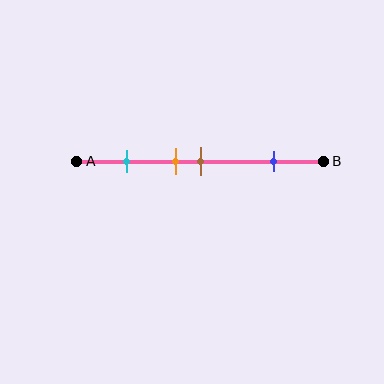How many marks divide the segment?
There are 4 marks dividing the segment.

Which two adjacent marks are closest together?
The orange and brown marks are the closest adjacent pair.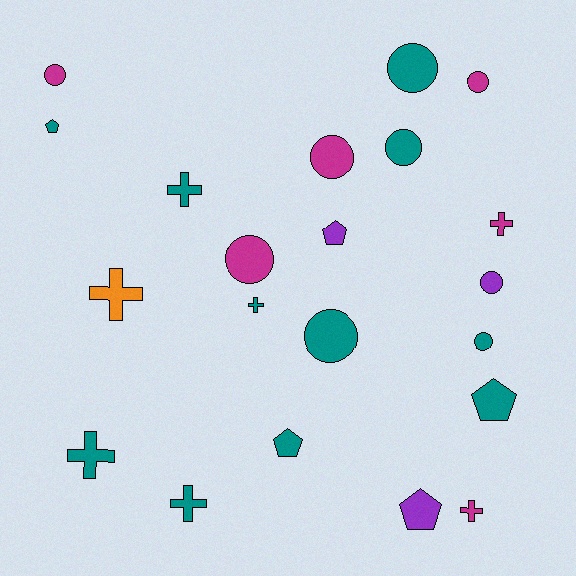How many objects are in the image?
There are 21 objects.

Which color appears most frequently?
Teal, with 11 objects.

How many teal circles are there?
There are 4 teal circles.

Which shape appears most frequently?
Circle, with 9 objects.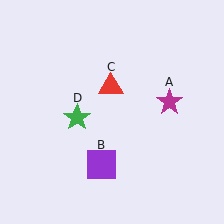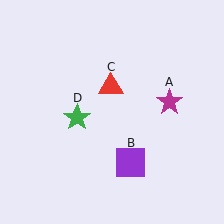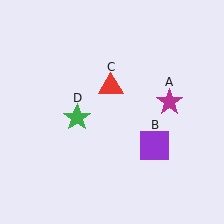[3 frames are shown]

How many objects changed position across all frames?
1 object changed position: purple square (object B).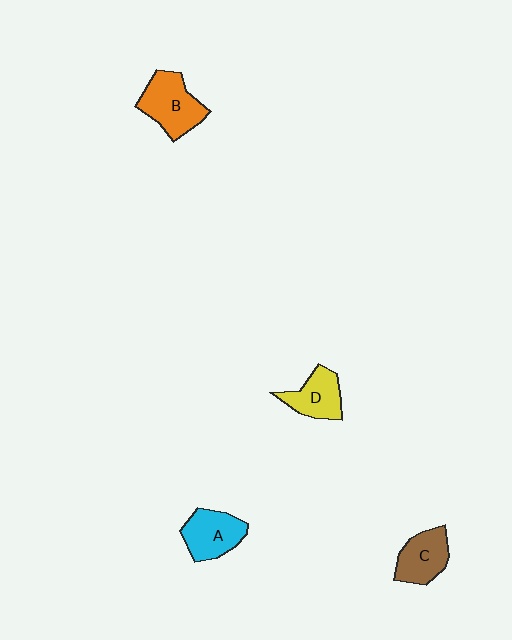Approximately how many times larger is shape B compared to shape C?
Approximately 1.3 times.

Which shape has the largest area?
Shape B (orange).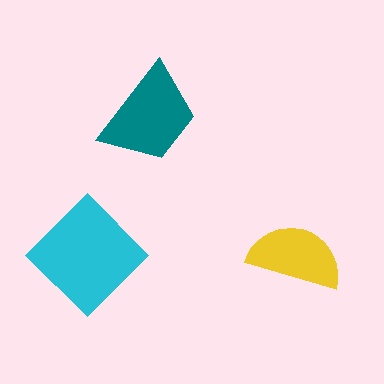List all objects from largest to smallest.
The cyan diamond, the teal trapezoid, the yellow semicircle.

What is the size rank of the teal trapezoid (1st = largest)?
2nd.